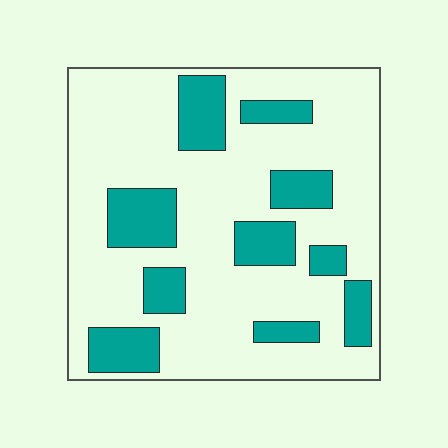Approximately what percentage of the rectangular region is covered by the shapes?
Approximately 25%.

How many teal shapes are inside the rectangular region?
10.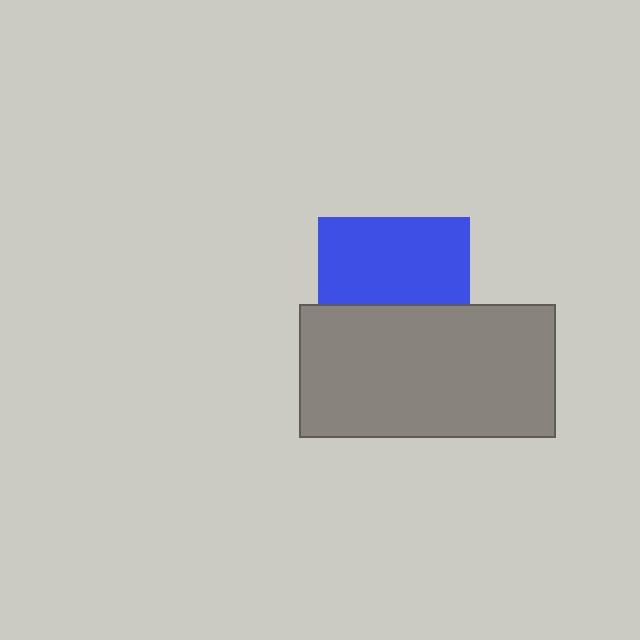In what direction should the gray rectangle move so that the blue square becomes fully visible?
The gray rectangle should move down. That is the shortest direction to clear the overlap and leave the blue square fully visible.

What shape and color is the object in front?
The object in front is a gray rectangle.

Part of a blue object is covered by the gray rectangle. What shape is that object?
It is a square.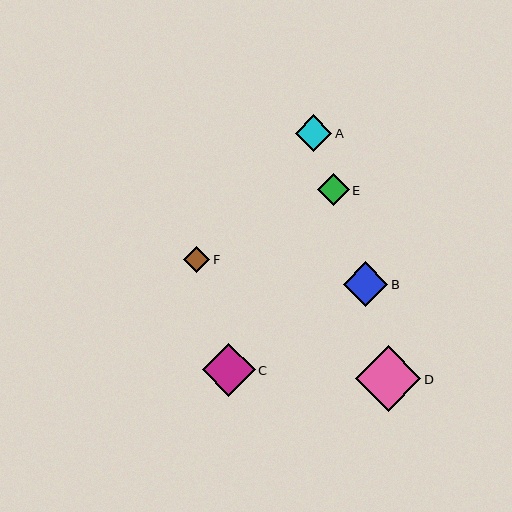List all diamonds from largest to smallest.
From largest to smallest: D, C, B, A, E, F.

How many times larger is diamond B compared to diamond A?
Diamond B is approximately 1.2 times the size of diamond A.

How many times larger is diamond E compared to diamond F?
Diamond E is approximately 1.2 times the size of diamond F.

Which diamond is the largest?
Diamond D is the largest with a size of approximately 65 pixels.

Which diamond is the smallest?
Diamond F is the smallest with a size of approximately 27 pixels.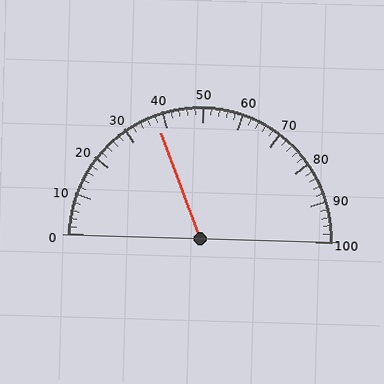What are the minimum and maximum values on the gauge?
The gauge ranges from 0 to 100.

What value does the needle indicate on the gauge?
The needle indicates approximately 38.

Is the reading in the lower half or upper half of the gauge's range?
The reading is in the lower half of the range (0 to 100).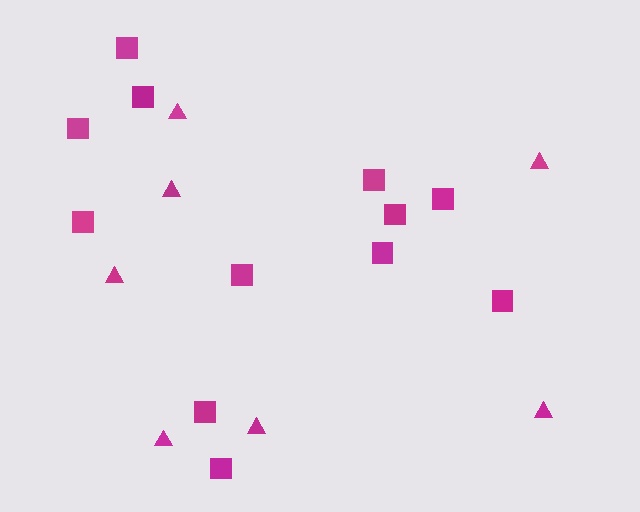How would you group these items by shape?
There are 2 groups: one group of squares (12) and one group of triangles (7).